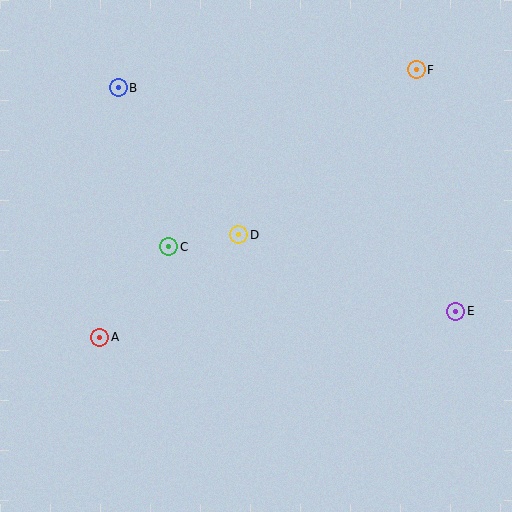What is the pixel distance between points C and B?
The distance between C and B is 167 pixels.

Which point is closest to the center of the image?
Point D at (239, 235) is closest to the center.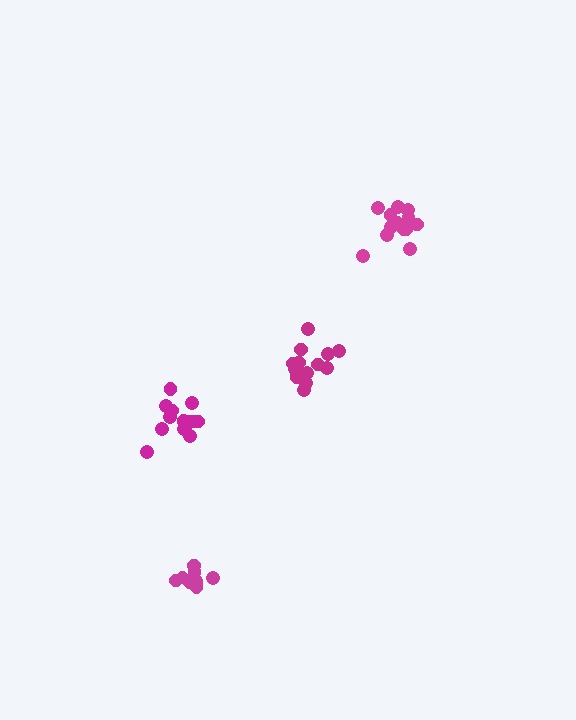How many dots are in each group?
Group 1: 13 dots, Group 2: 14 dots, Group 3: 10 dots, Group 4: 14 dots (51 total).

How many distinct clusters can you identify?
There are 4 distinct clusters.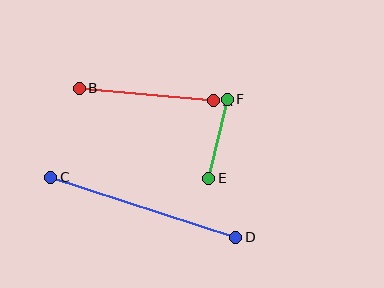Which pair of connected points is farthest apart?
Points C and D are farthest apart.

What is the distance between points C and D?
The distance is approximately 195 pixels.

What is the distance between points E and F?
The distance is approximately 81 pixels.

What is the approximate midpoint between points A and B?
The midpoint is at approximately (146, 95) pixels.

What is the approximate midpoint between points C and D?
The midpoint is at approximately (143, 207) pixels.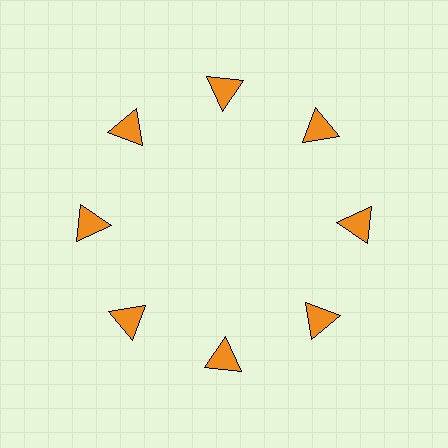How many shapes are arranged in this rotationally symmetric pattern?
There are 8 shapes, arranged in 8 groups of 1.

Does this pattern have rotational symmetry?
Yes, this pattern has 8-fold rotational symmetry. It looks the same after rotating 45 degrees around the center.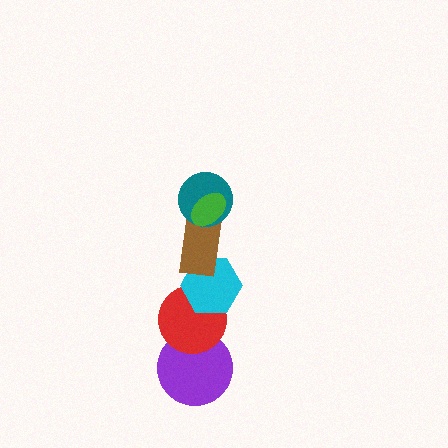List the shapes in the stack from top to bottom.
From top to bottom: the green ellipse, the teal circle, the brown rectangle, the cyan hexagon, the red circle, the purple circle.